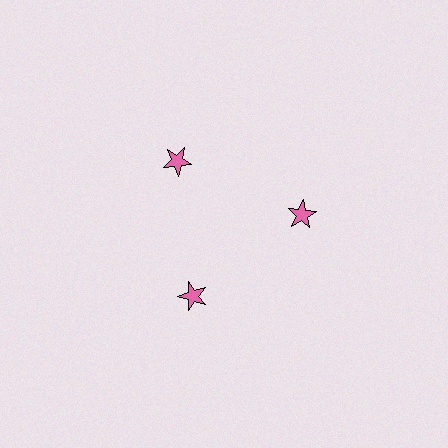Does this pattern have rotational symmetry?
Yes, this pattern has 3-fold rotational symmetry. It looks the same after rotating 120 degrees around the center.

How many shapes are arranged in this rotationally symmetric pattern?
There are 3 shapes, arranged in 3 groups of 1.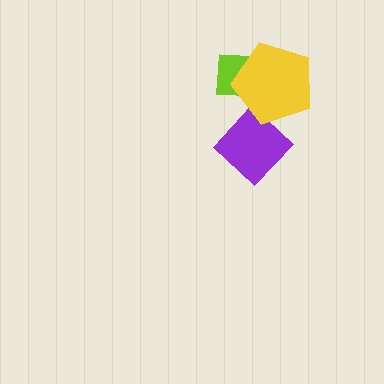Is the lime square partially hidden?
Yes, it is partially covered by another shape.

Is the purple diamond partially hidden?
Yes, it is partially covered by another shape.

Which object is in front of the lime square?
The yellow pentagon is in front of the lime square.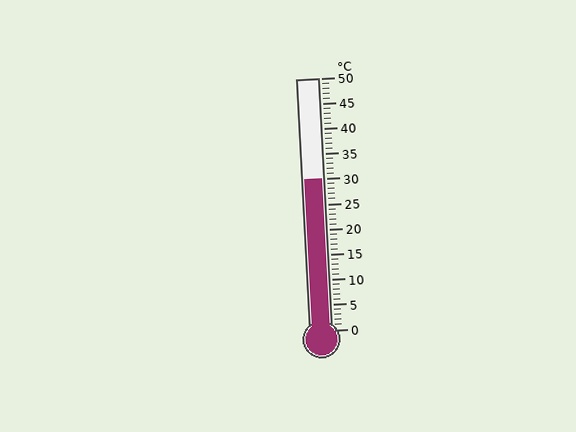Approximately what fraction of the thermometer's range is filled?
The thermometer is filled to approximately 60% of its range.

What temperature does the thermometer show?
The thermometer shows approximately 30°C.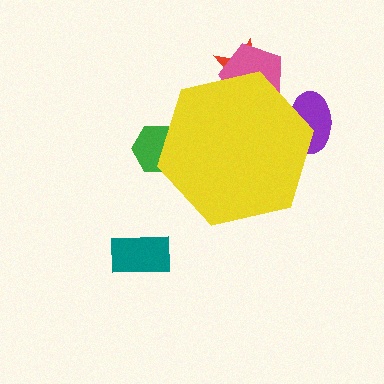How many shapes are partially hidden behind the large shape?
4 shapes are partially hidden.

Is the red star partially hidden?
Yes, the red star is partially hidden behind the yellow hexagon.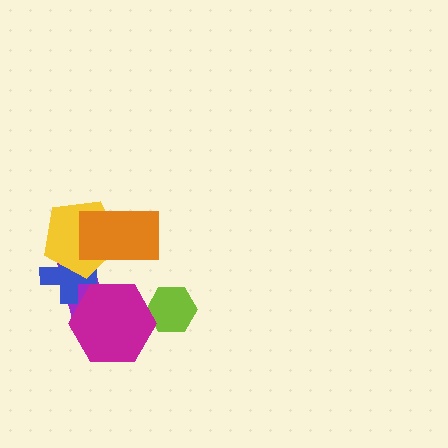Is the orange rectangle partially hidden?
No, no other shape covers it.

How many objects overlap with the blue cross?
3 objects overlap with the blue cross.